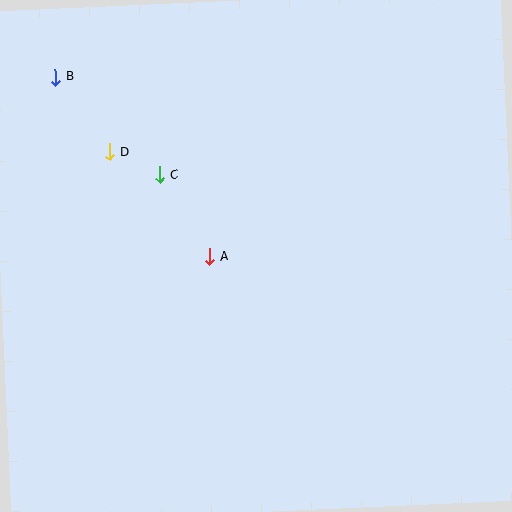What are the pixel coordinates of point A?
Point A is at (210, 257).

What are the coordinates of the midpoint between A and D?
The midpoint between A and D is at (160, 205).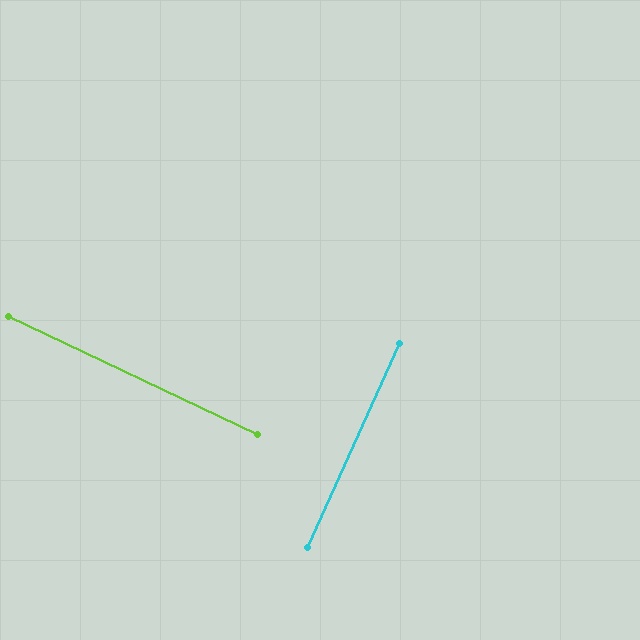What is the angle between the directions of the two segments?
Approximately 89 degrees.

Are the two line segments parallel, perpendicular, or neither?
Perpendicular — they meet at approximately 89°.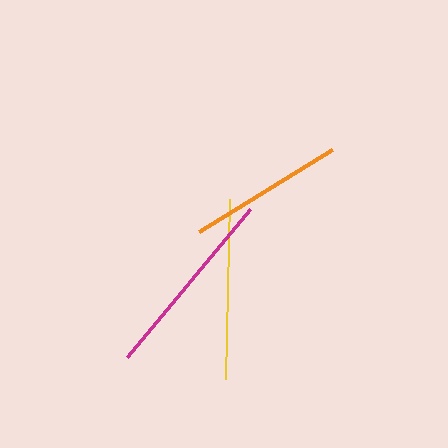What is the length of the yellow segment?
The yellow segment is approximately 179 pixels long.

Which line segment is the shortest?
The orange line is the shortest at approximately 156 pixels.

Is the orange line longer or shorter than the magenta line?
The magenta line is longer than the orange line.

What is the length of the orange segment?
The orange segment is approximately 156 pixels long.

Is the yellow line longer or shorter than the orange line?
The yellow line is longer than the orange line.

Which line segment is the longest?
The magenta line is the longest at approximately 192 pixels.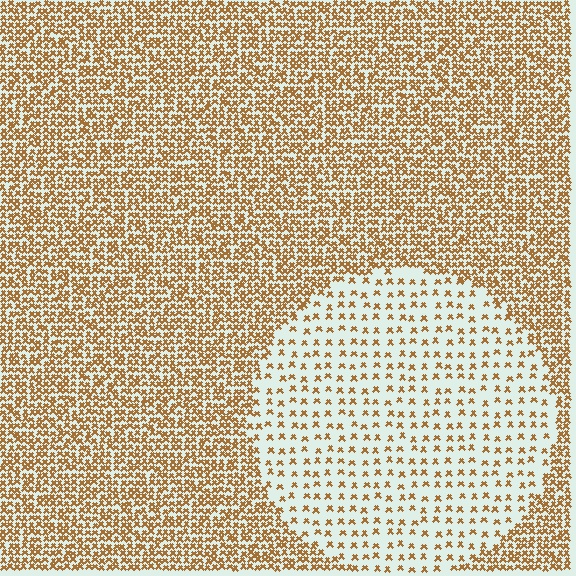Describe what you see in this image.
The image contains small brown elements arranged at two different densities. A circle-shaped region is visible where the elements are less densely packed than the surrounding area.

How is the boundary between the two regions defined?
The boundary is defined by a change in element density (approximately 2.9x ratio). All elements are the same color, size, and shape.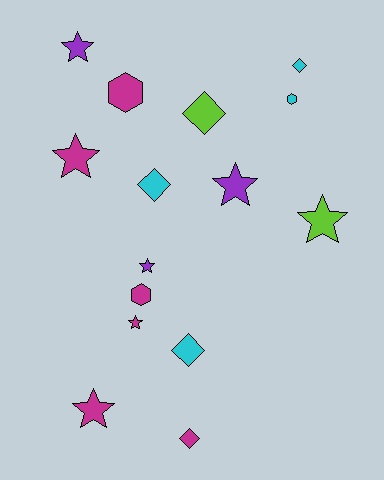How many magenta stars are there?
There are 3 magenta stars.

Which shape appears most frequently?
Star, with 7 objects.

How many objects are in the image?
There are 15 objects.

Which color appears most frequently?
Magenta, with 6 objects.